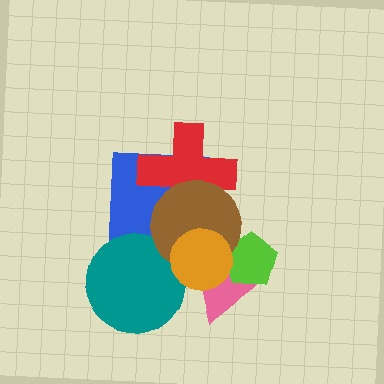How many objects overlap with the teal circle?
3 objects overlap with the teal circle.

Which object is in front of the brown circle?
The orange circle is in front of the brown circle.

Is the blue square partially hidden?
Yes, it is partially covered by another shape.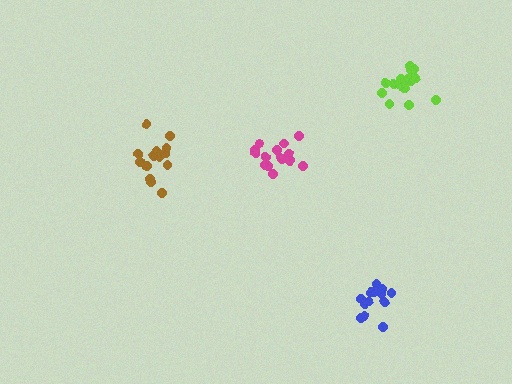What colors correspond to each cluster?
The clusters are colored: lime, brown, blue, magenta.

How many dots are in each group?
Group 1: 20 dots, Group 2: 15 dots, Group 3: 14 dots, Group 4: 16 dots (65 total).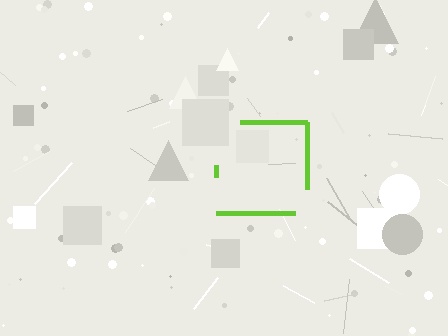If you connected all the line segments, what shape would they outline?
They would outline a square.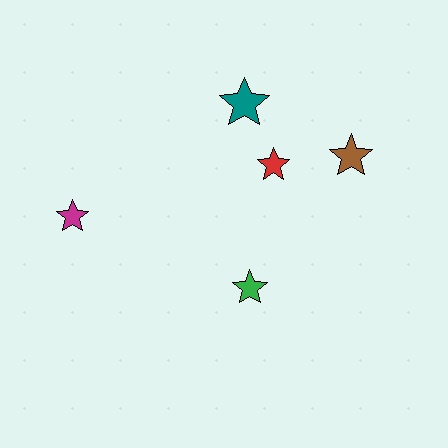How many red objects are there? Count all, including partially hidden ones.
There is 1 red object.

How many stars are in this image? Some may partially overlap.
There are 5 stars.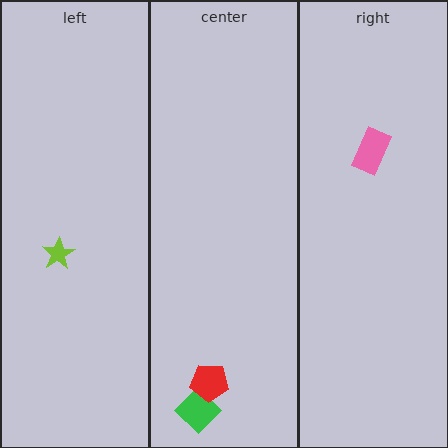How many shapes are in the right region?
1.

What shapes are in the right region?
The pink rectangle.